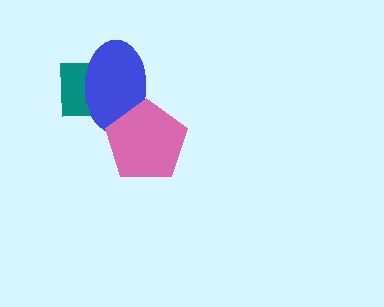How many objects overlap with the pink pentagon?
1 object overlaps with the pink pentagon.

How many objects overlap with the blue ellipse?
2 objects overlap with the blue ellipse.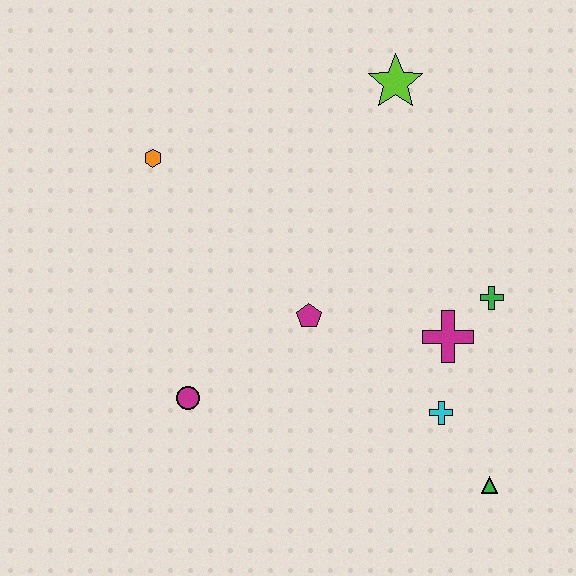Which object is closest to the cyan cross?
The magenta cross is closest to the cyan cross.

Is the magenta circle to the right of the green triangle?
No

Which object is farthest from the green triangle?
The orange hexagon is farthest from the green triangle.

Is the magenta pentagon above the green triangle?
Yes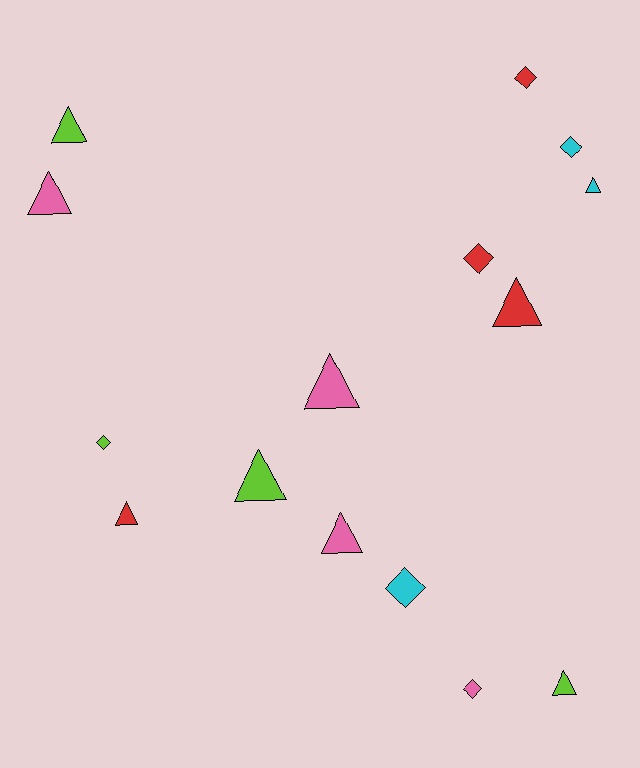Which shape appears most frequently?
Triangle, with 9 objects.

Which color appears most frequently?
Red, with 4 objects.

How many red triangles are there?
There are 2 red triangles.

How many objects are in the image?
There are 15 objects.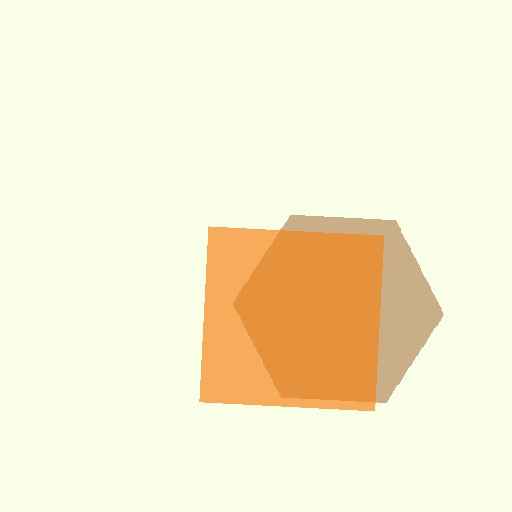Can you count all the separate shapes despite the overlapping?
Yes, there are 2 separate shapes.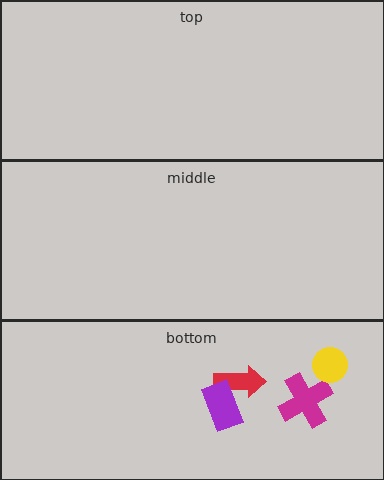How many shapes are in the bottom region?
4.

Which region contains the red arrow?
The bottom region.